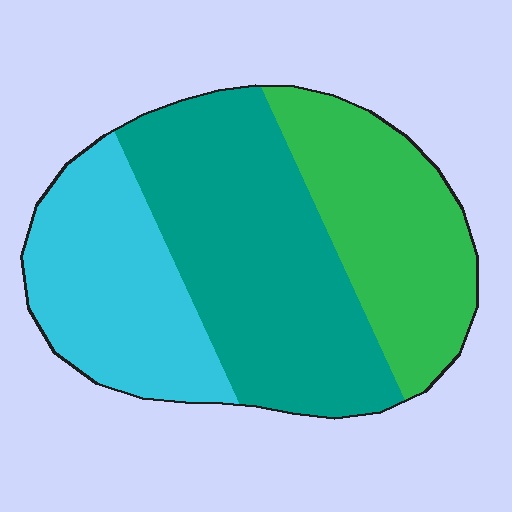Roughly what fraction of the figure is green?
Green takes up between a sixth and a third of the figure.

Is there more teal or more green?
Teal.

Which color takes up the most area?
Teal, at roughly 45%.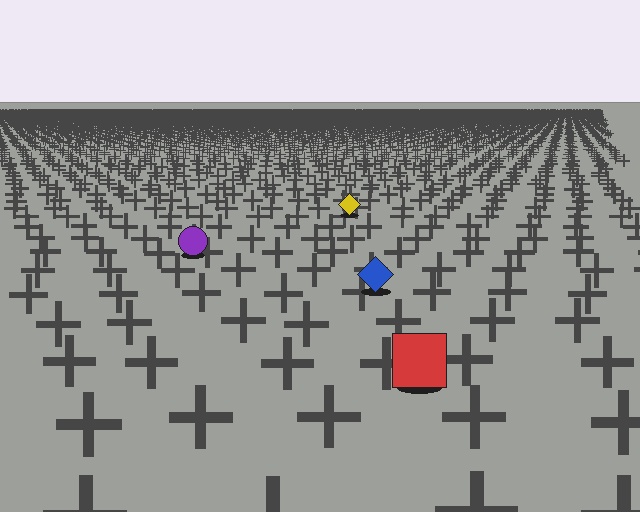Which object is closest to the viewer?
The red square is closest. The texture marks near it are larger and more spread out.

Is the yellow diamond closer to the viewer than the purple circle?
No. The purple circle is closer — you can tell from the texture gradient: the ground texture is coarser near it.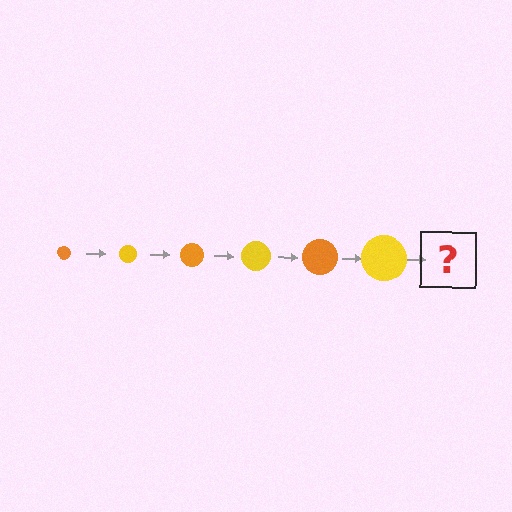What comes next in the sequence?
The next element should be an orange circle, larger than the previous one.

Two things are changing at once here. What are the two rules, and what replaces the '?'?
The two rules are that the circle grows larger each step and the color cycles through orange and yellow. The '?' should be an orange circle, larger than the previous one.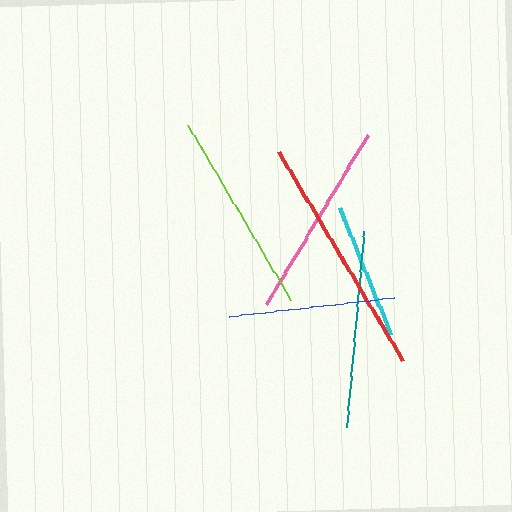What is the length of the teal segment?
The teal segment is approximately 197 pixels long.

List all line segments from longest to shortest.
From longest to shortest: red, lime, pink, teal, blue, cyan.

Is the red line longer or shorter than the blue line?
The red line is longer than the blue line.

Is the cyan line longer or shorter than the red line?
The red line is longer than the cyan line.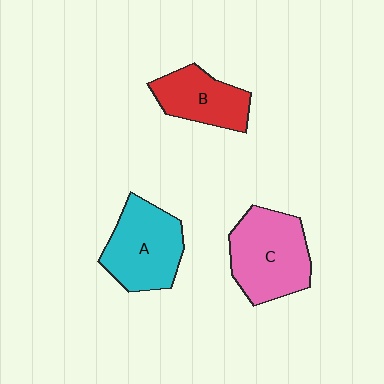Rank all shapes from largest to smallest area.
From largest to smallest: C (pink), A (cyan), B (red).